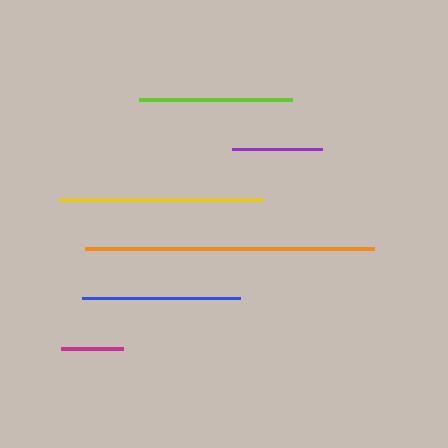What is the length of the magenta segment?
The magenta segment is approximately 63 pixels long.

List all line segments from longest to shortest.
From longest to shortest: orange, yellow, blue, lime, purple, magenta.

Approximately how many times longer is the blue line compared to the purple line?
The blue line is approximately 1.7 times the length of the purple line.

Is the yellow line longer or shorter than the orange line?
The orange line is longer than the yellow line.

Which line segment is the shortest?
The magenta line is the shortest at approximately 63 pixels.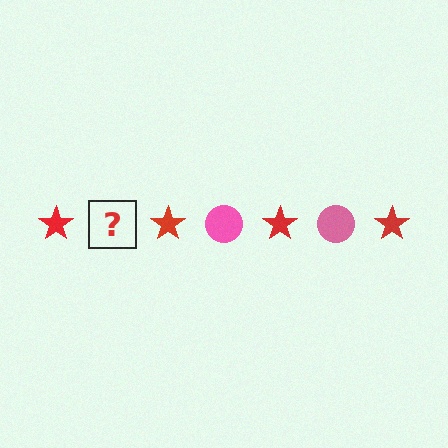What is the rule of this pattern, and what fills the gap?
The rule is that the pattern alternates between red star and pink circle. The gap should be filled with a pink circle.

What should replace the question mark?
The question mark should be replaced with a pink circle.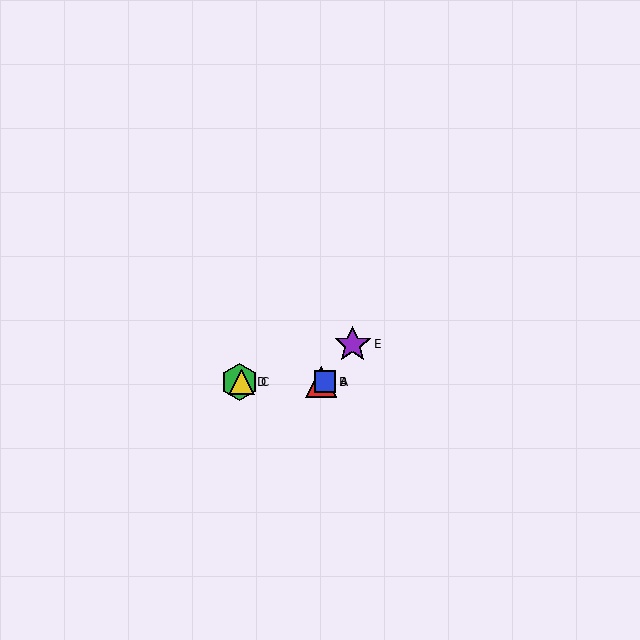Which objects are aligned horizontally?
Objects A, B, C, D are aligned horizontally.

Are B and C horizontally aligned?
Yes, both are at y≈382.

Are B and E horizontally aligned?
No, B is at y≈382 and E is at y≈344.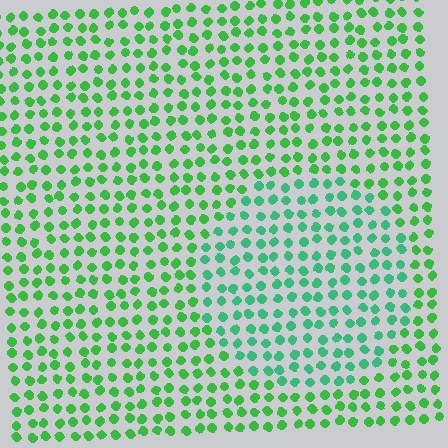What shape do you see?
I see a circle.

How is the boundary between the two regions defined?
The boundary is defined purely by a slight shift in hue (about 28 degrees). Spacing, size, and orientation are identical on both sides.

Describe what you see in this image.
The image is filled with small green elements in a uniform arrangement. A circle-shaped region is visible where the elements are tinted to a slightly different hue, forming a subtle color boundary.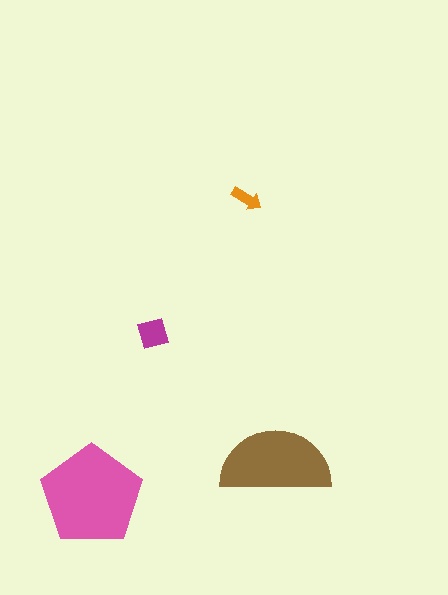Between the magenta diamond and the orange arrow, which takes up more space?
The magenta diamond.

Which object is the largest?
The pink pentagon.